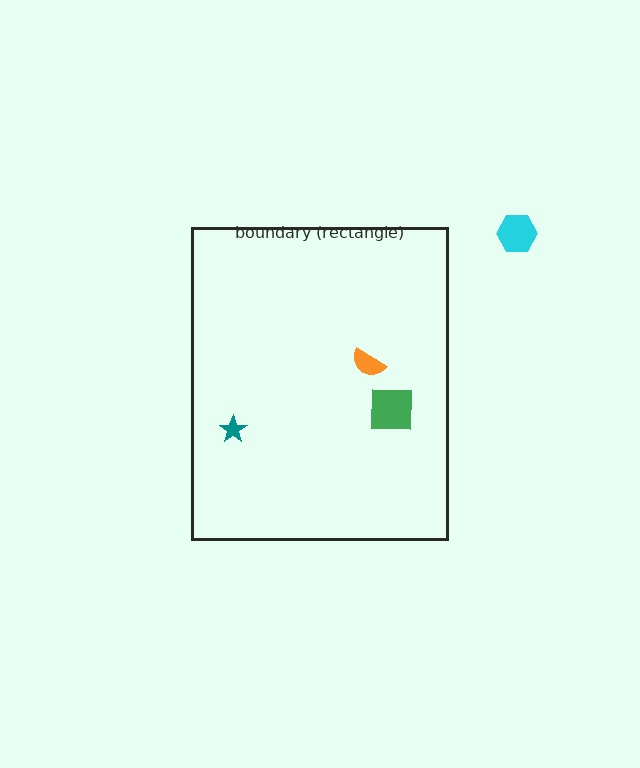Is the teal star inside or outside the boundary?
Inside.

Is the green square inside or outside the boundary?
Inside.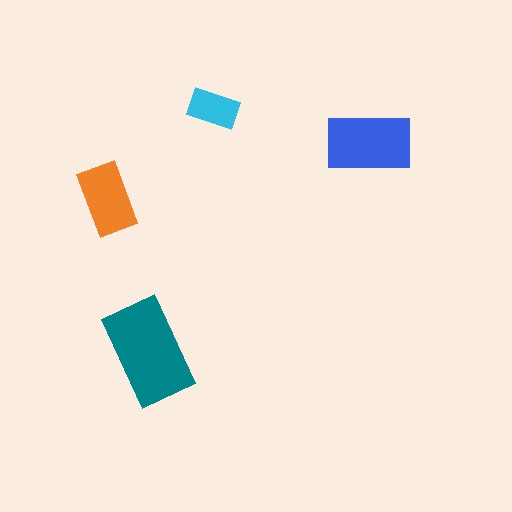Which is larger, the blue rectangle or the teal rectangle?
The teal one.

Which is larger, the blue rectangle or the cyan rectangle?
The blue one.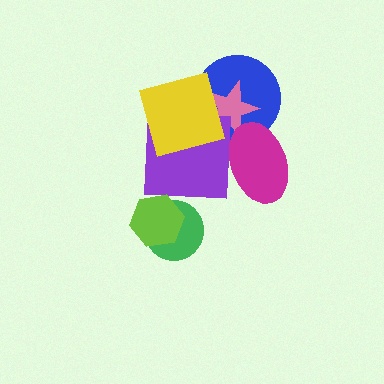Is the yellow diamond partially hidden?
No, no other shape covers it.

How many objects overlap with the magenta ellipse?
3 objects overlap with the magenta ellipse.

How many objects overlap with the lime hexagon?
1 object overlaps with the lime hexagon.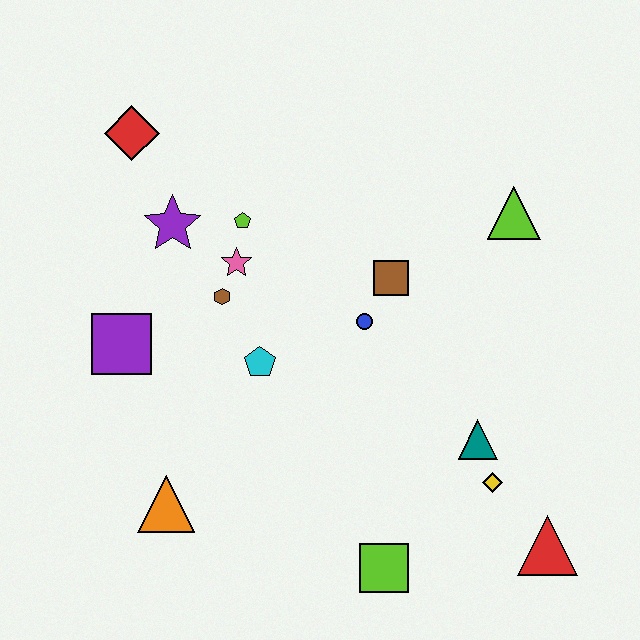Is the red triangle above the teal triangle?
No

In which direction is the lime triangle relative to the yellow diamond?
The lime triangle is above the yellow diamond.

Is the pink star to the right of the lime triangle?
No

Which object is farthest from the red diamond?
The red triangle is farthest from the red diamond.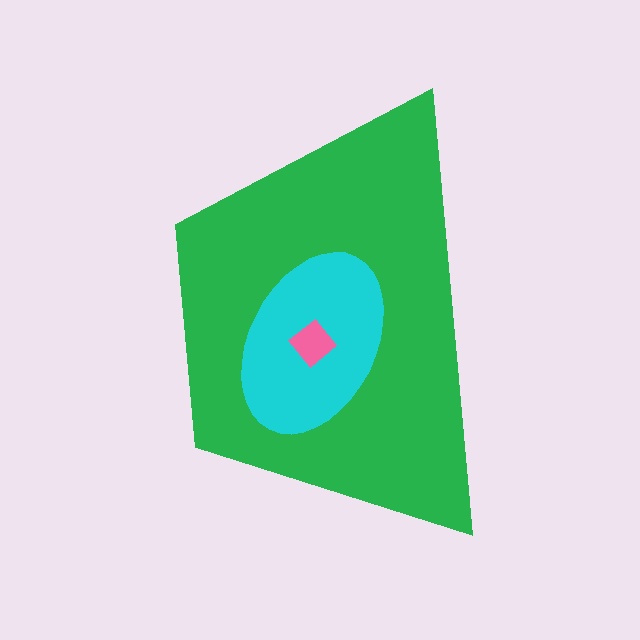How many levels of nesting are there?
3.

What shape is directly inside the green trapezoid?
The cyan ellipse.